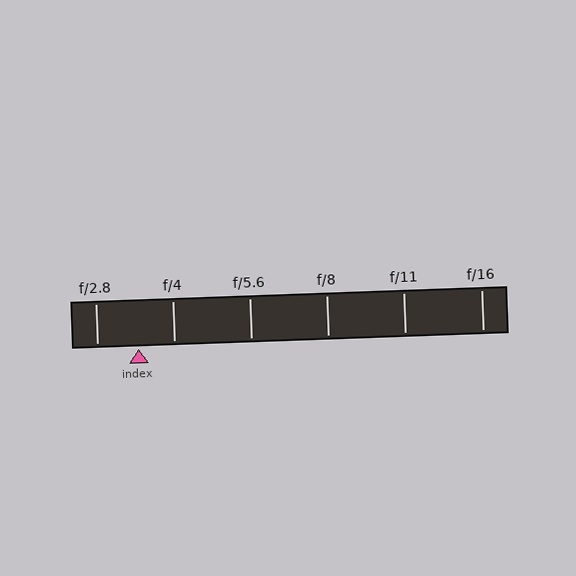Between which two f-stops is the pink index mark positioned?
The index mark is between f/2.8 and f/4.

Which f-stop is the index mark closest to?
The index mark is closest to f/4.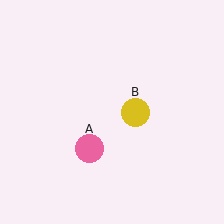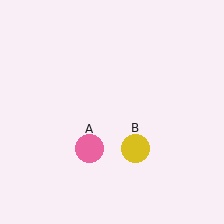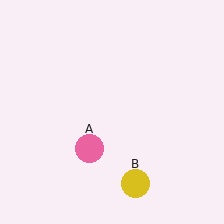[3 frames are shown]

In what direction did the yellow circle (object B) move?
The yellow circle (object B) moved down.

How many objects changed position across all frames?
1 object changed position: yellow circle (object B).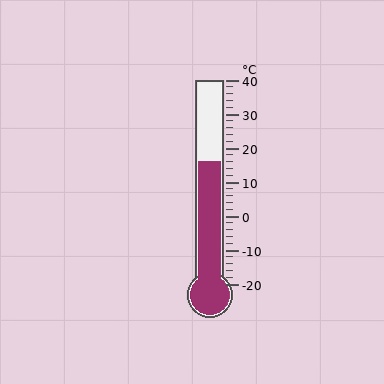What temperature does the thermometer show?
The thermometer shows approximately 16°C.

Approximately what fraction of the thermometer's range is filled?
The thermometer is filled to approximately 60% of its range.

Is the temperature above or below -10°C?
The temperature is above -10°C.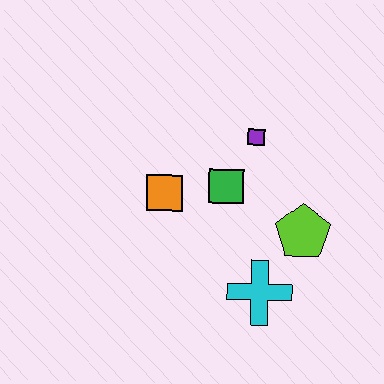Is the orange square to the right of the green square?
No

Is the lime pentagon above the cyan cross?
Yes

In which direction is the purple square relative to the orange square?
The purple square is to the right of the orange square.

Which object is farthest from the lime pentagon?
The orange square is farthest from the lime pentagon.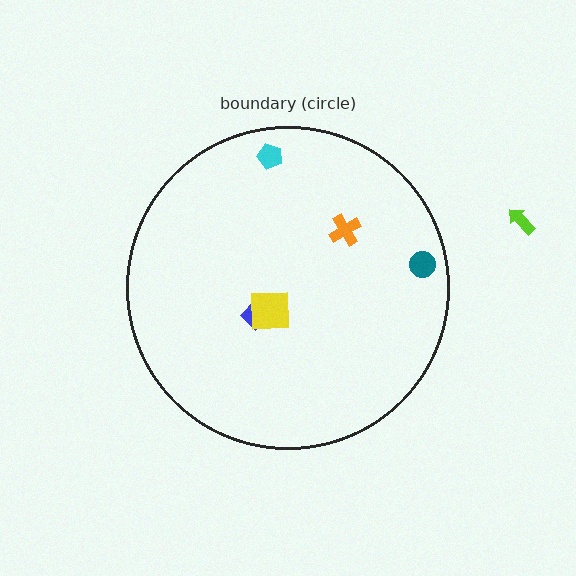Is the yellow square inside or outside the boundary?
Inside.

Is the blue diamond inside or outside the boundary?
Inside.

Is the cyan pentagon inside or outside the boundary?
Inside.